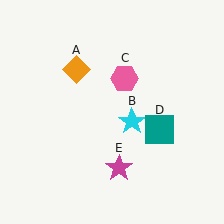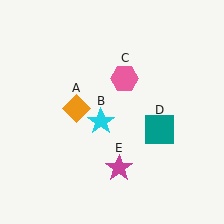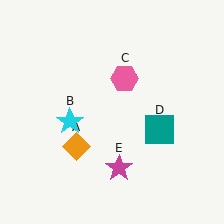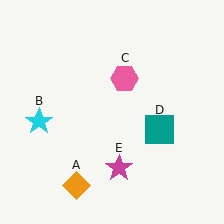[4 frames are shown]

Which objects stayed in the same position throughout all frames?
Pink hexagon (object C) and teal square (object D) and magenta star (object E) remained stationary.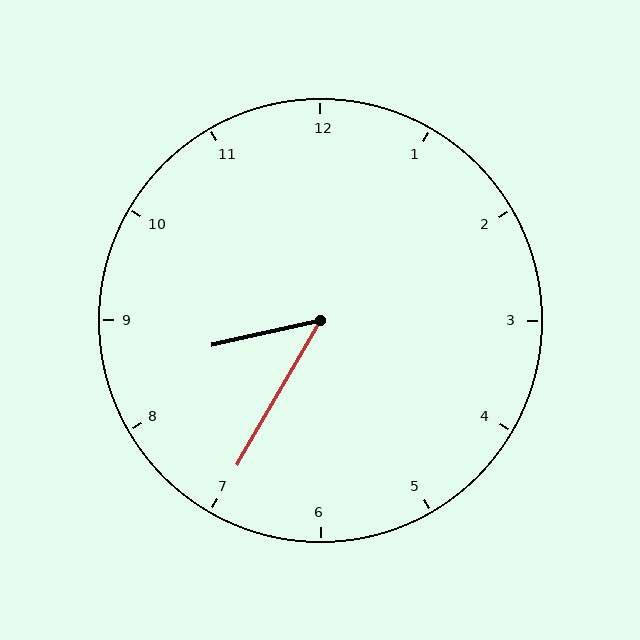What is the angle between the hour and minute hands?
Approximately 48 degrees.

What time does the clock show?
8:35.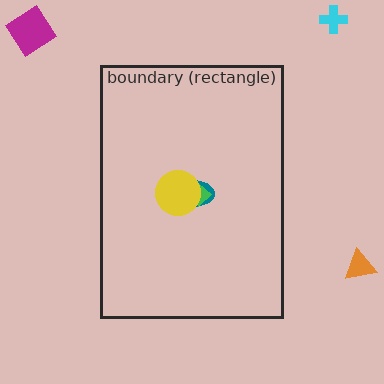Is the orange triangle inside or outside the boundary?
Outside.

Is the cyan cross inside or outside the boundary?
Outside.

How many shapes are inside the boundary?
3 inside, 3 outside.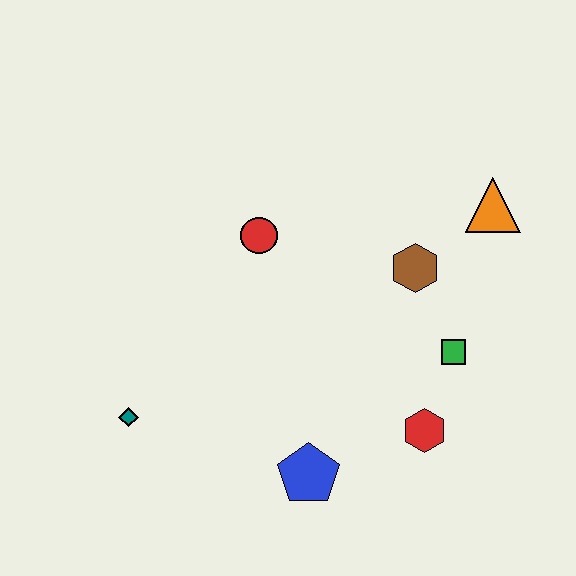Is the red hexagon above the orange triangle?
No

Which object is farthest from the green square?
The teal diamond is farthest from the green square.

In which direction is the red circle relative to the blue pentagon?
The red circle is above the blue pentagon.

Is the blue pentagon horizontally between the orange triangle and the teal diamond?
Yes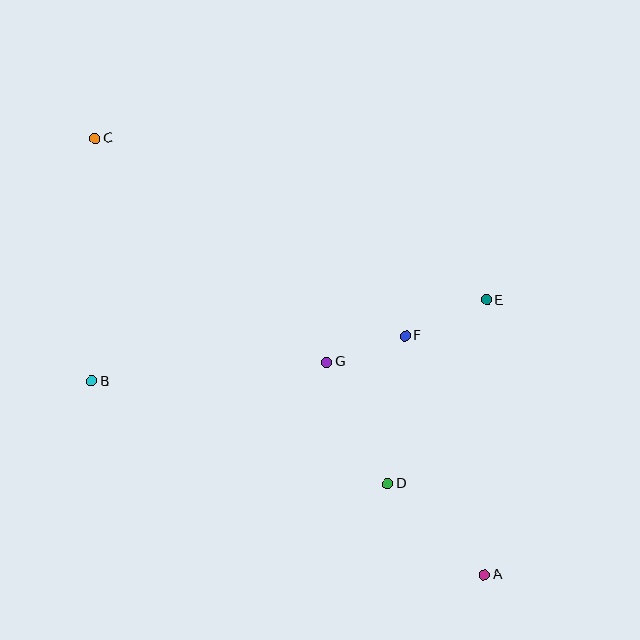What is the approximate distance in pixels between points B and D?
The distance between B and D is approximately 313 pixels.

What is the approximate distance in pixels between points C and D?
The distance between C and D is approximately 453 pixels.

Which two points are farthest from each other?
Points A and C are farthest from each other.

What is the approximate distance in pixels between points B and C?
The distance between B and C is approximately 243 pixels.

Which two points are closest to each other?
Points F and G are closest to each other.